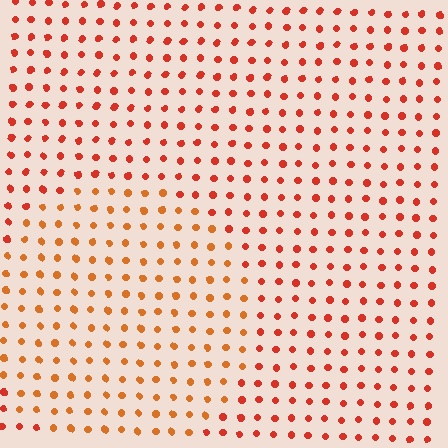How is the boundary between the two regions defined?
The boundary is defined purely by a slight shift in hue (about 22 degrees). Spacing, size, and orientation are identical on both sides.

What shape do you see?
I see a circle.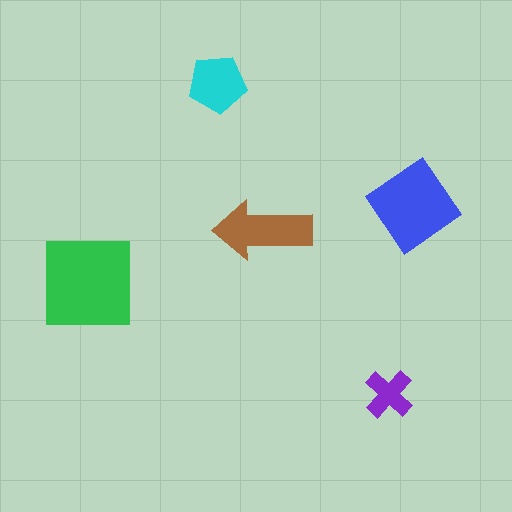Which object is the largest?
The green square.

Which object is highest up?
The cyan pentagon is topmost.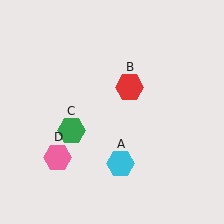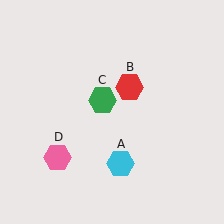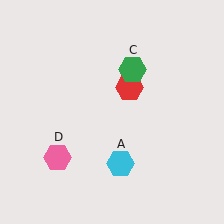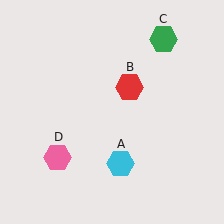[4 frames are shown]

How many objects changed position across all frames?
1 object changed position: green hexagon (object C).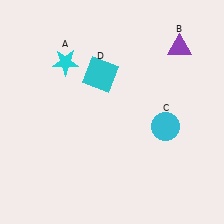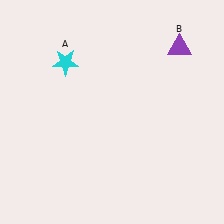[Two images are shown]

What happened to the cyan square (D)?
The cyan square (D) was removed in Image 2. It was in the top-left area of Image 1.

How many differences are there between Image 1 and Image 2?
There are 2 differences between the two images.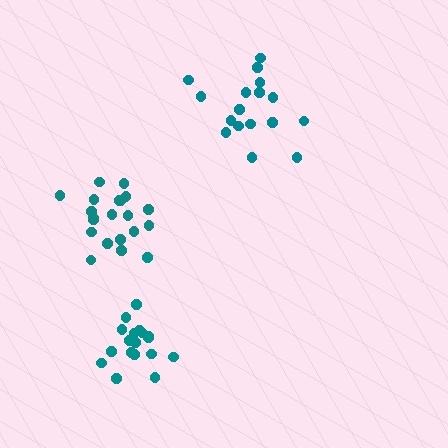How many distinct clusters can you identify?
There are 3 distinct clusters.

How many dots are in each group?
Group 1: 17 dots, Group 2: 19 dots, Group 3: 20 dots (56 total).